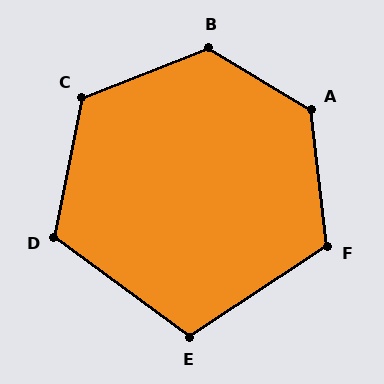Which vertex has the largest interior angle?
B, at approximately 128 degrees.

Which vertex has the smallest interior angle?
E, at approximately 110 degrees.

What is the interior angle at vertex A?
Approximately 127 degrees (obtuse).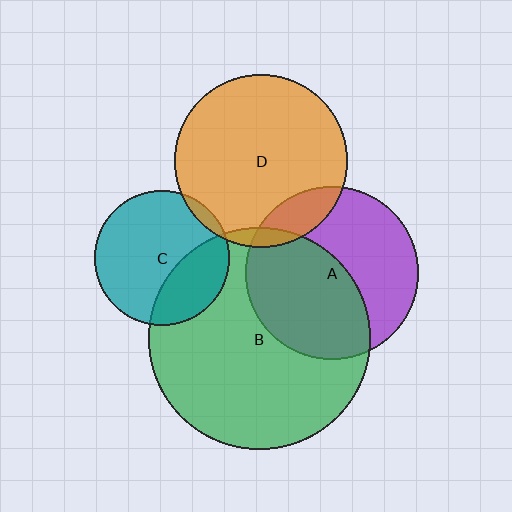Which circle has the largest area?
Circle B (green).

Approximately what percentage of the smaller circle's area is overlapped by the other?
Approximately 5%.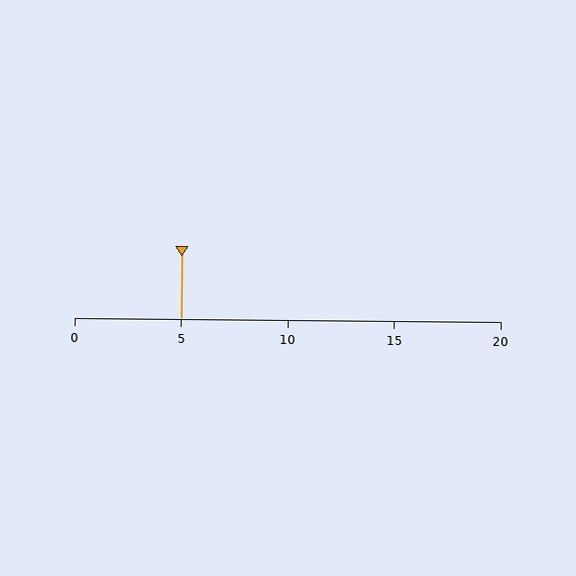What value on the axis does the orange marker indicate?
The marker indicates approximately 5.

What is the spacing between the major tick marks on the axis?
The major ticks are spaced 5 apart.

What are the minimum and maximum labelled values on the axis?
The axis runs from 0 to 20.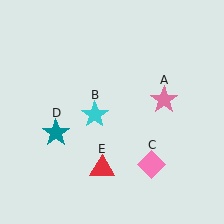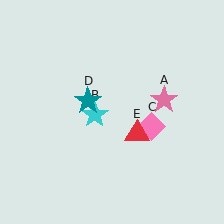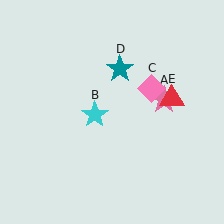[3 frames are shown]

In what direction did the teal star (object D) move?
The teal star (object D) moved up and to the right.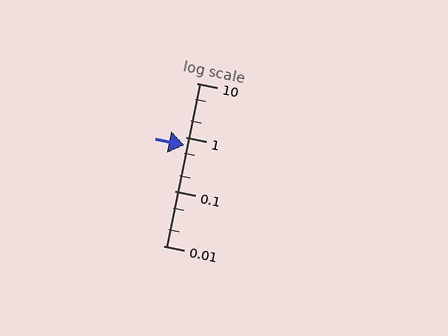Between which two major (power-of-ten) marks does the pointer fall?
The pointer is between 0.1 and 1.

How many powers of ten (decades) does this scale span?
The scale spans 3 decades, from 0.01 to 10.